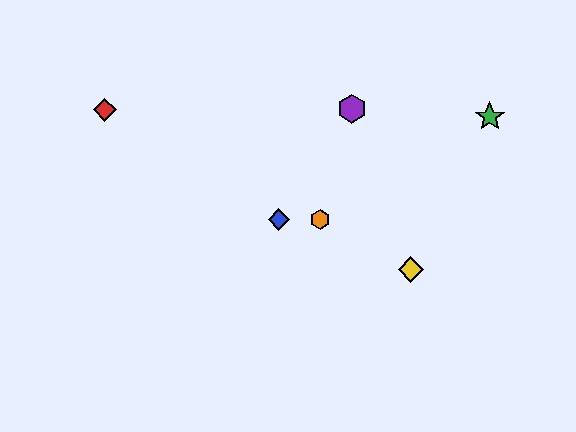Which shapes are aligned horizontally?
The blue diamond, the orange hexagon are aligned horizontally.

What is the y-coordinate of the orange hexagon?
The orange hexagon is at y≈220.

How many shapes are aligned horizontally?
2 shapes (the blue diamond, the orange hexagon) are aligned horizontally.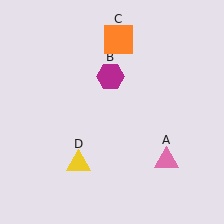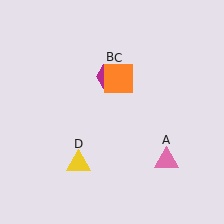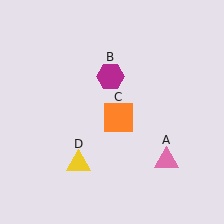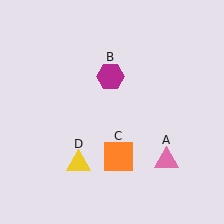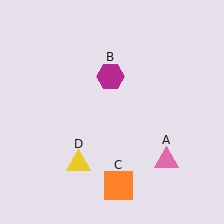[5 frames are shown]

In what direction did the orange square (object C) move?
The orange square (object C) moved down.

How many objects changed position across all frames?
1 object changed position: orange square (object C).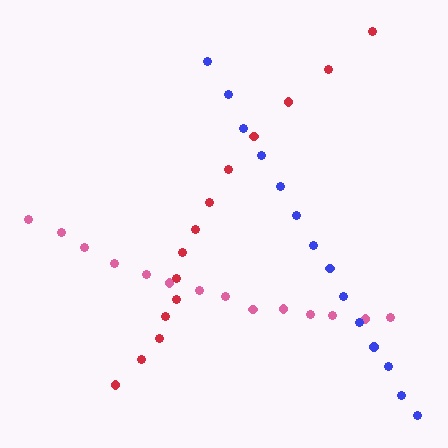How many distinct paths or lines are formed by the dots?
There are 3 distinct paths.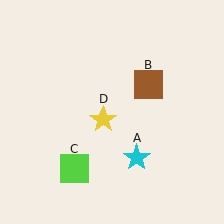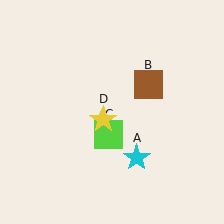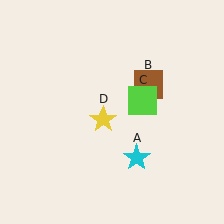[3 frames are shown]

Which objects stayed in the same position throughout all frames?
Cyan star (object A) and brown square (object B) and yellow star (object D) remained stationary.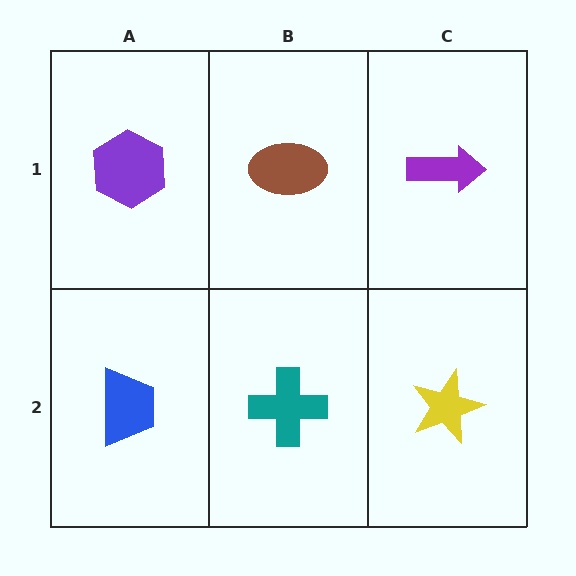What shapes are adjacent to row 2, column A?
A purple hexagon (row 1, column A), a teal cross (row 2, column B).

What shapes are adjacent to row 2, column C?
A purple arrow (row 1, column C), a teal cross (row 2, column B).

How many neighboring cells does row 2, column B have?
3.